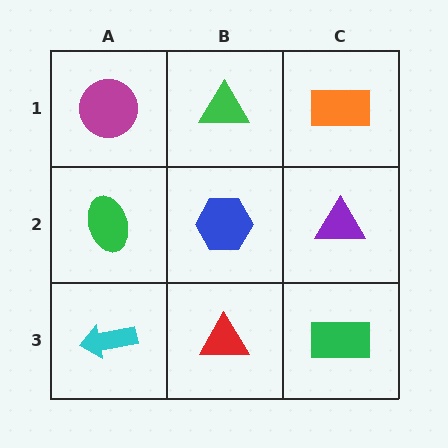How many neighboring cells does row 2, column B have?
4.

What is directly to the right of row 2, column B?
A purple triangle.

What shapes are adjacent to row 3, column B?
A blue hexagon (row 2, column B), a cyan arrow (row 3, column A), a green rectangle (row 3, column C).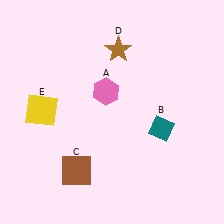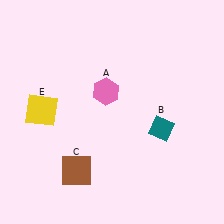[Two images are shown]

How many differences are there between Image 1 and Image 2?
There is 1 difference between the two images.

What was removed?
The brown star (D) was removed in Image 2.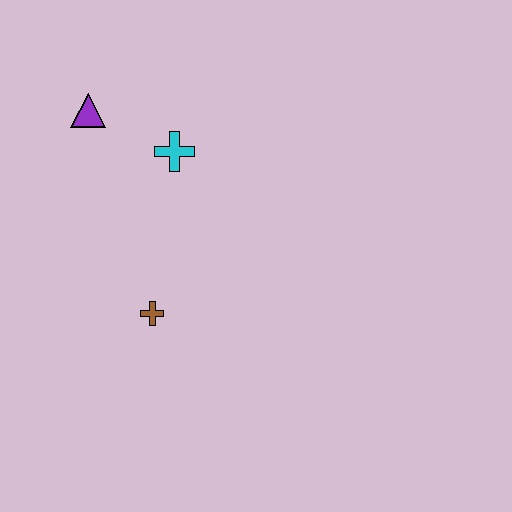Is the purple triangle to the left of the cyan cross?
Yes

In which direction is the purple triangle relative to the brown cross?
The purple triangle is above the brown cross.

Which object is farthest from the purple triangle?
The brown cross is farthest from the purple triangle.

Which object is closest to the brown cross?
The cyan cross is closest to the brown cross.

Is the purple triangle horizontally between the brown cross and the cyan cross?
No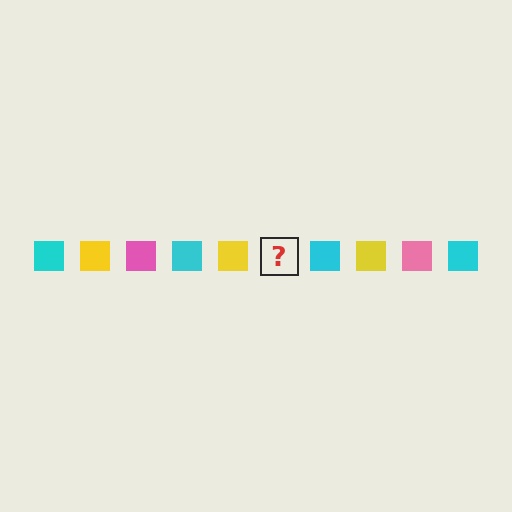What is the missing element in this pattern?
The missing element is a pink square.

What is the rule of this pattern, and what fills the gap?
The rule is that the pattern cycles through cyan, yellow, pink squares. The gap should be filled with a pink square.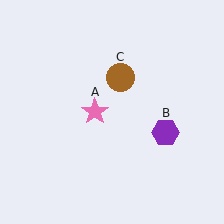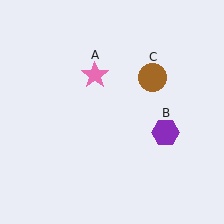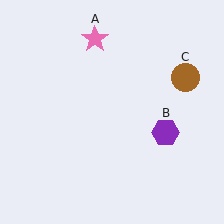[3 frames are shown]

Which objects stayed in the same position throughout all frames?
Purple hexagon (object B) remained stationary.